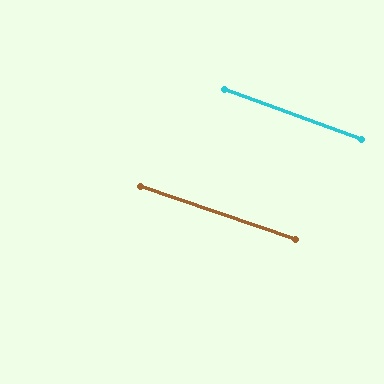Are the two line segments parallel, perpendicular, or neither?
Parallel — their directions differ by only 1.1°.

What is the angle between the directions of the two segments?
Approximately 1 degree.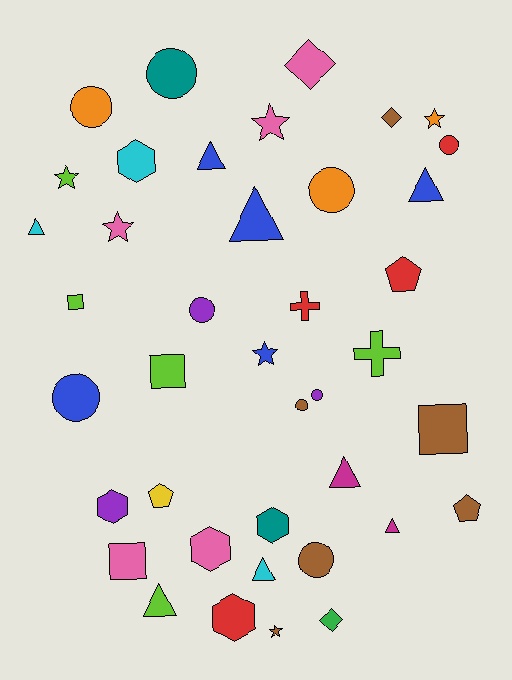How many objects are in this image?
There are 40 objects.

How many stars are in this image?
There are 6 stars.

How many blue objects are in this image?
There are 5 blue objects.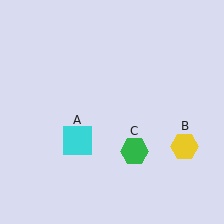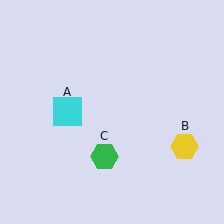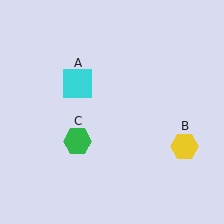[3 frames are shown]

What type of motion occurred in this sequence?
The cyan square (object A), green hexagon (object C) rotated clockwise around the center of the scene.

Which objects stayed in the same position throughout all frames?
Yellow hexagon (object B) remained stationary.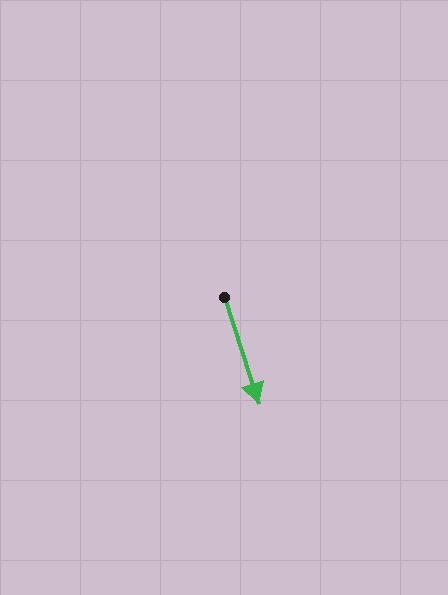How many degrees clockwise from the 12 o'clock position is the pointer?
Approximately 162 degrees.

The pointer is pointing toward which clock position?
Roughly 5 o'clock.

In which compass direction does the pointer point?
South.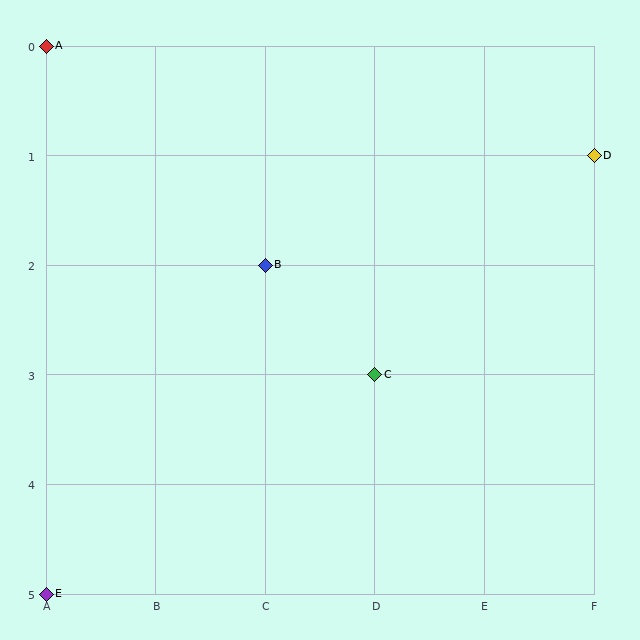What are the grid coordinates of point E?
Point E is at grid coordinates (A, 5).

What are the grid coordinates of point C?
Point C is at grid coordinates (D, 3).